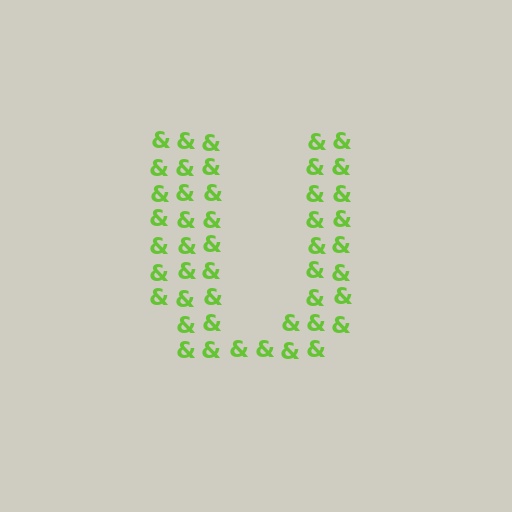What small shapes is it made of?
It is made of small ampersands.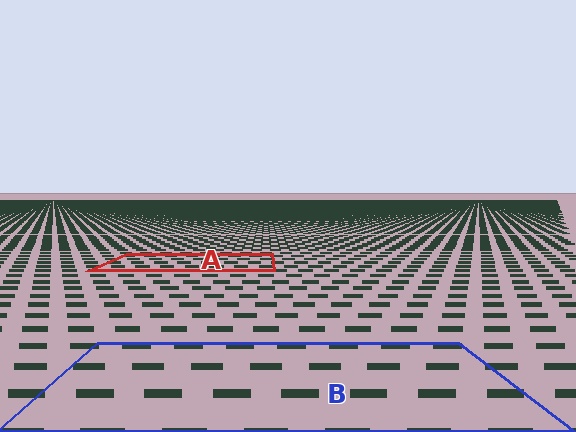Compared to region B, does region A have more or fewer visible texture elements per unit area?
Region A has more texture elements per unit area — they are packed more densely because it is farther away.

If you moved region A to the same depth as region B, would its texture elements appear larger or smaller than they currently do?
They would appear larger. At a closer depth, the same texture elements are projected at a bigger on-screen size.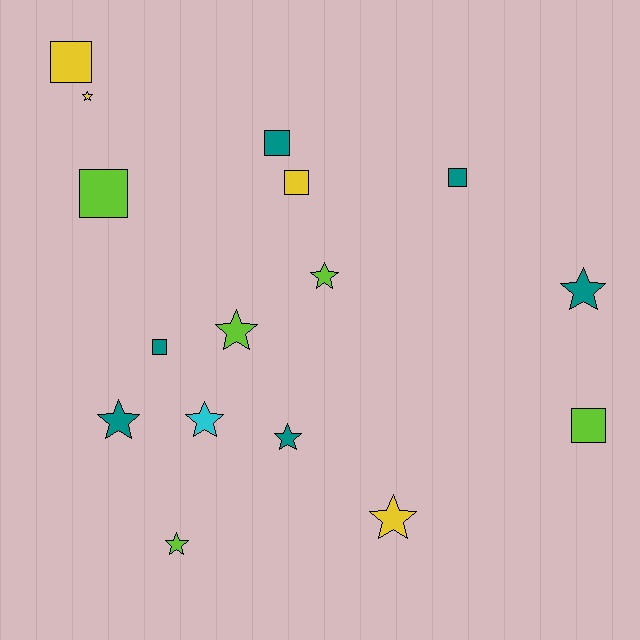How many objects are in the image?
There are 16 objects.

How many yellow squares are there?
There are 2 yellow squares.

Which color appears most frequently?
Teal, with 6 objects.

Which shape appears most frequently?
Star, with 9 objects.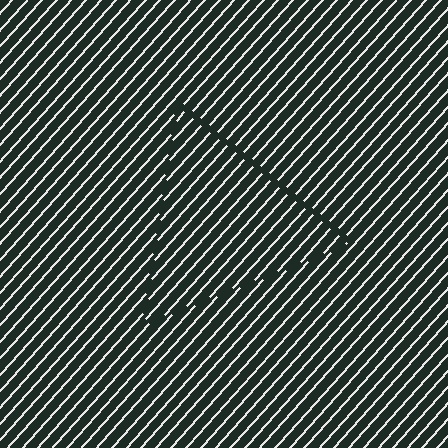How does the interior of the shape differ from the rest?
The interior of the shape contains the same grating, shifted by half a period — the contour is defined by the phase discontinuity where line-ends from the inner and outer gratings abut.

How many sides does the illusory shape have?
3 sides — the line-ends trace a triangle.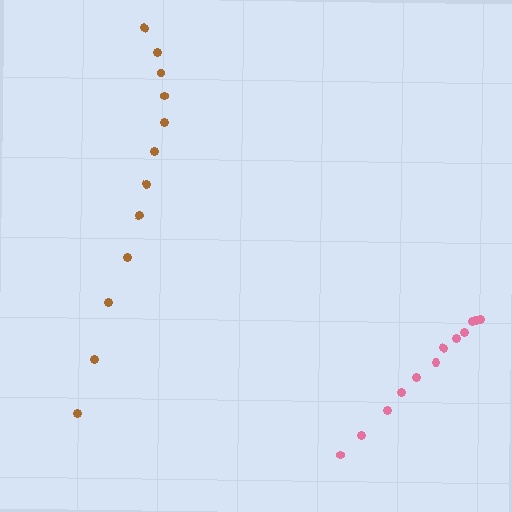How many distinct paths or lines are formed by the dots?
There are 2 distinct paths.